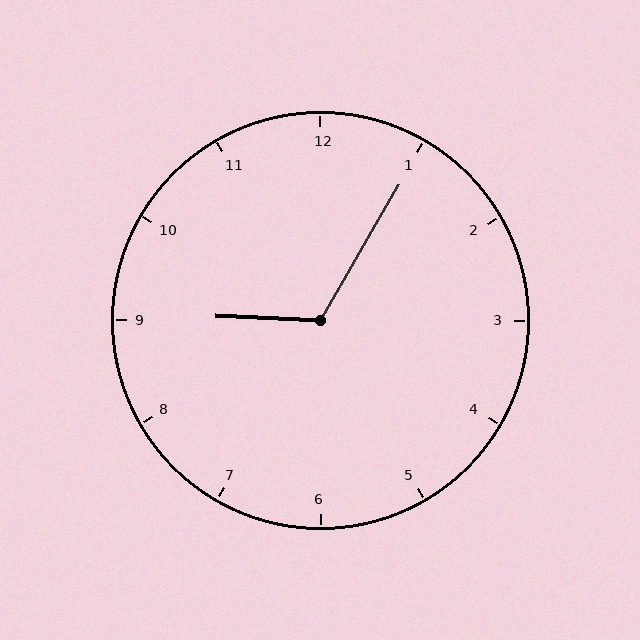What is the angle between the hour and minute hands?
Approximately 118 degrees.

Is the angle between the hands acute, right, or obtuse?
It is obtuse.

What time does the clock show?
9:05.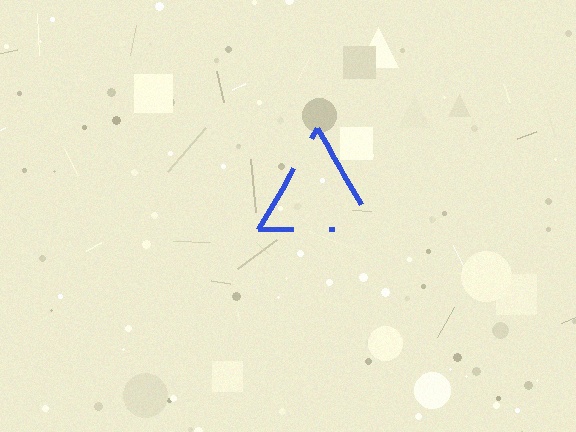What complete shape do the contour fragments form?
The contour fragments form a triangle.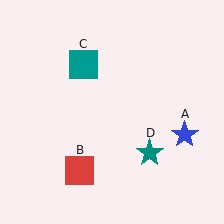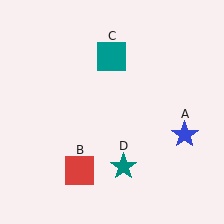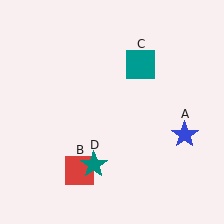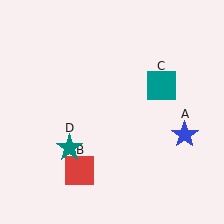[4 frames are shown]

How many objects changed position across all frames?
2 objects changed position: teal square (object C), teal star (object D).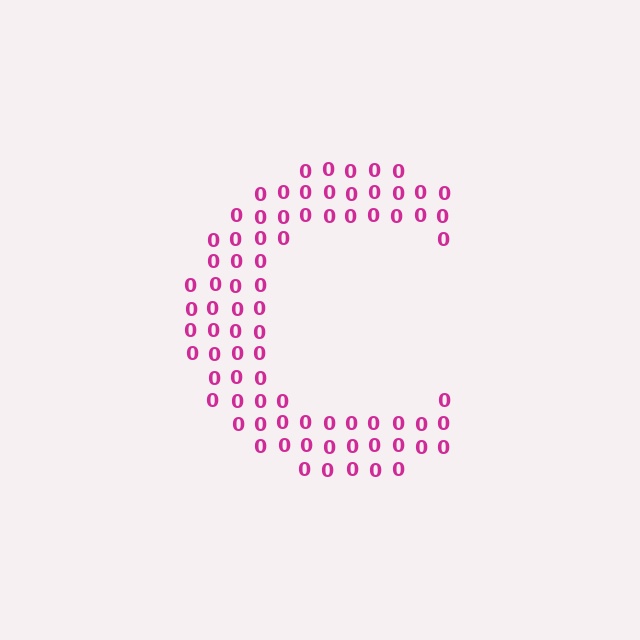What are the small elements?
The small elements are digit 0's.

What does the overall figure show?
The overall figure shows the letter C.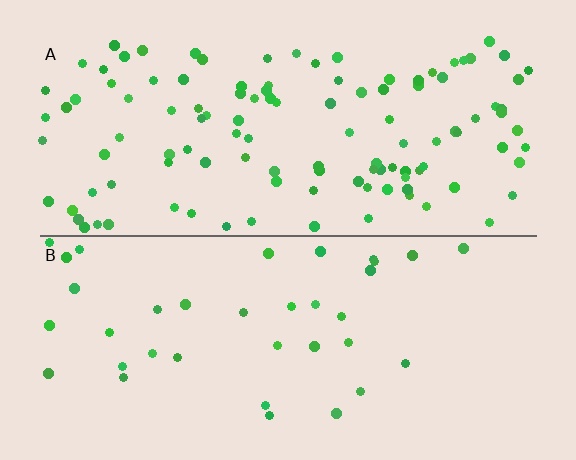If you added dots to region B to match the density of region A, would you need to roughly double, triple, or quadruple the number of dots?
Approximately triple.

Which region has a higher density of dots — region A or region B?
A (the top).